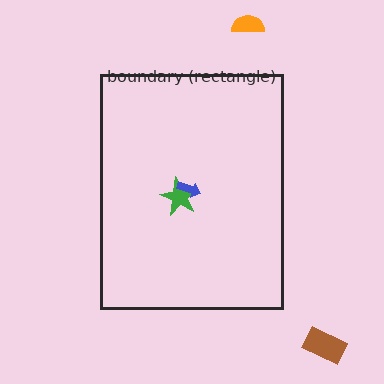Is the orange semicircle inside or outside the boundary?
Outside.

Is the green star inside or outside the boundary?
Inside.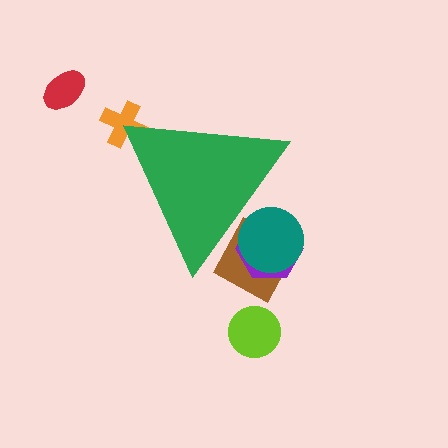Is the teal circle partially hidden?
Yes, the teal circle is partially hidden behind the green triangle.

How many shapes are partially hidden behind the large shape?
4 shapes are partially hidden.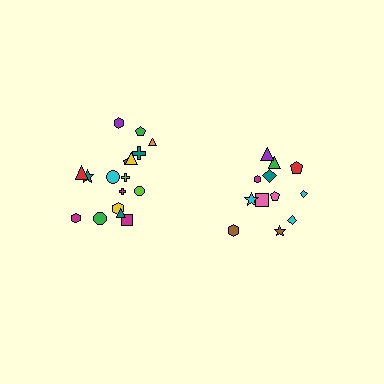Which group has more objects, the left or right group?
The left group.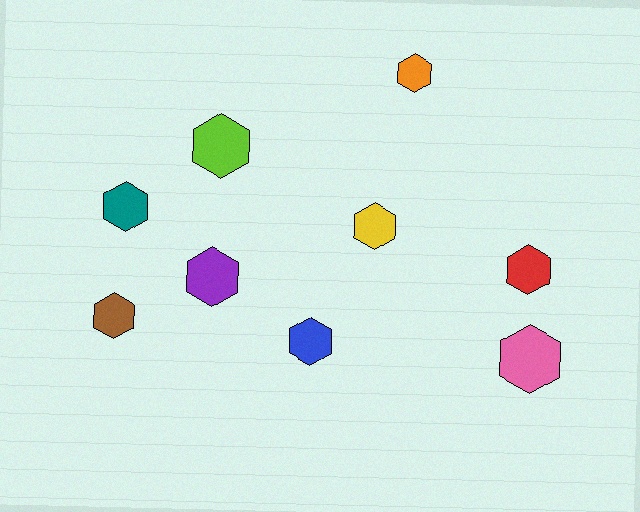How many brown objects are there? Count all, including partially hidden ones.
There is 1 brown object.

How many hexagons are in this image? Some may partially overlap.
There are 9 hexagons.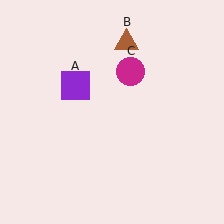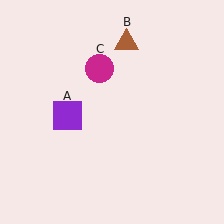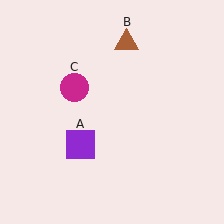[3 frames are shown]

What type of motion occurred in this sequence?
The purple square (object A), magenta circle (object C) rotated counterclockwise around the center of the scene.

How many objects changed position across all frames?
2 objects changed position: purple square (object A), magenta circle (object C).